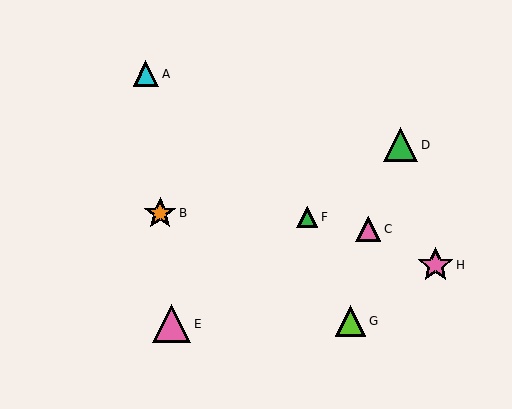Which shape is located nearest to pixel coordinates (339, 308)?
The lime triangle (labeled G) at (350, 321) is nearest to that location.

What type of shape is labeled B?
Shape B is an orange star.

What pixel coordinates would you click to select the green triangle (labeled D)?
Click at (401, 145) to select the green triangle D.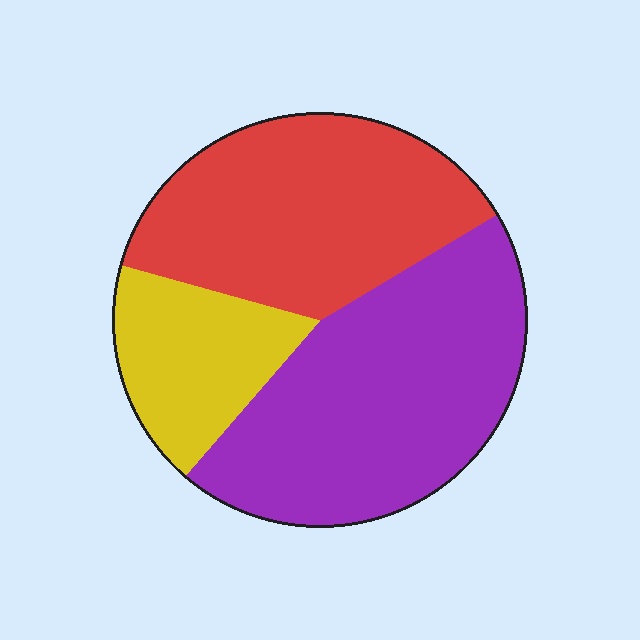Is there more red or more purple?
Purple.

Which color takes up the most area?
Purple, at roughly 45%.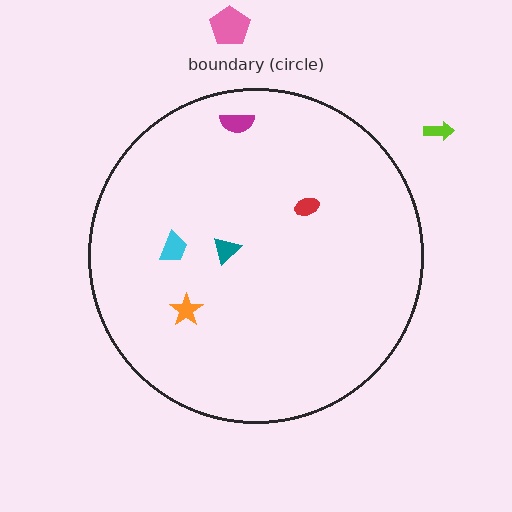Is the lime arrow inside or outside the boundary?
Outside.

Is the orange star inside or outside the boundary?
Inside.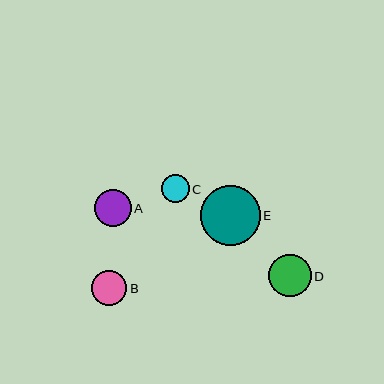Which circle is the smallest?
Circle C is the smallest with a size of approximately 28 pixels.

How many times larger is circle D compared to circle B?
Circle D is approximately 1.2 times the size of circle B.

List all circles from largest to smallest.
From largest to smallest: E, D, A, B, C.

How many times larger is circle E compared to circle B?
Circle E is approximately 1.7 times the size of circle B.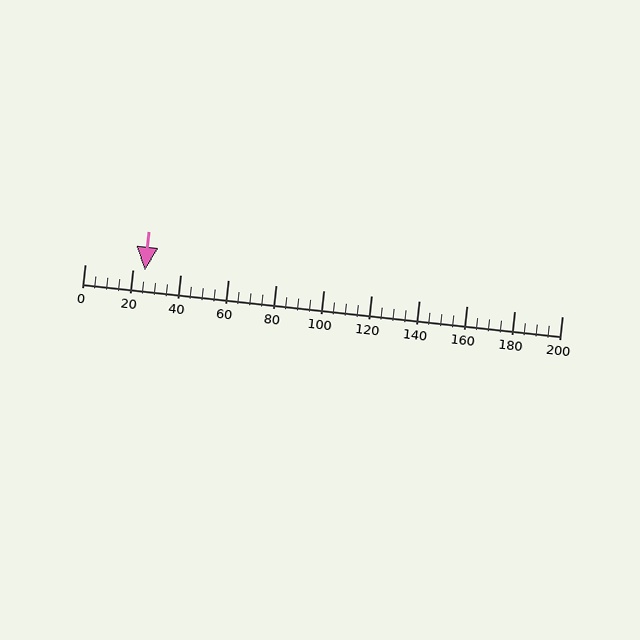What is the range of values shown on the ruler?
The ruler shows values from 0 to 200.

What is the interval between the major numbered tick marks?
The major tick marks are spaced 20 units apart.